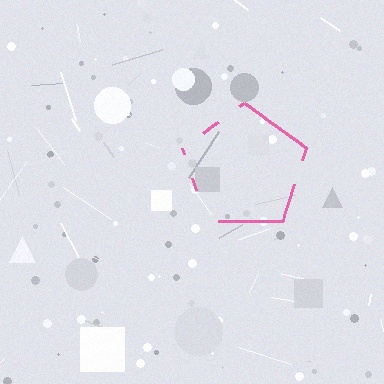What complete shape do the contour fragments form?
The contour fragments form a pentagon.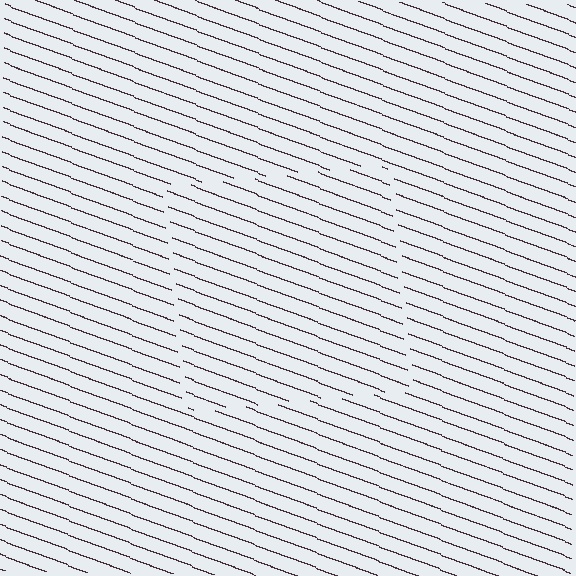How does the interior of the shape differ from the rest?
The interior of the shape contains the same grating, shifted by half a period — the contour is defined by the phase discontinuity where line-ends from the inner and outer gratings abut.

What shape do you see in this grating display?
An illusory square. The interior of the shape contains the same grating, shifted by half a period — the contour is defined by the phase discontinuity where line-ends from the inner and outer gratings abut.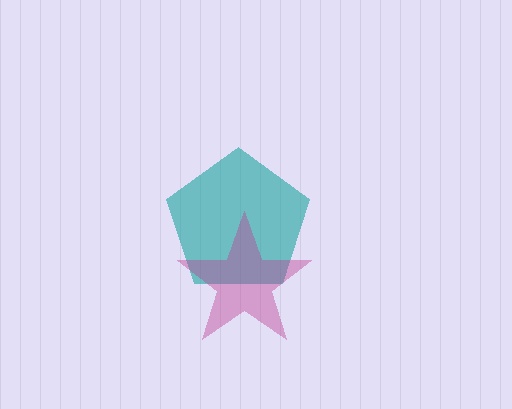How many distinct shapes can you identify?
There are 2 distinct shapes: a teal pentagon, a magenta star.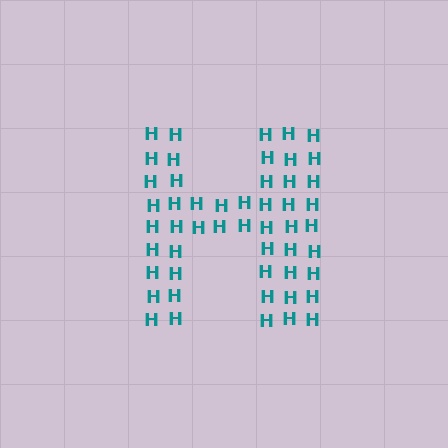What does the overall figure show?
The overall figure shows the letter H.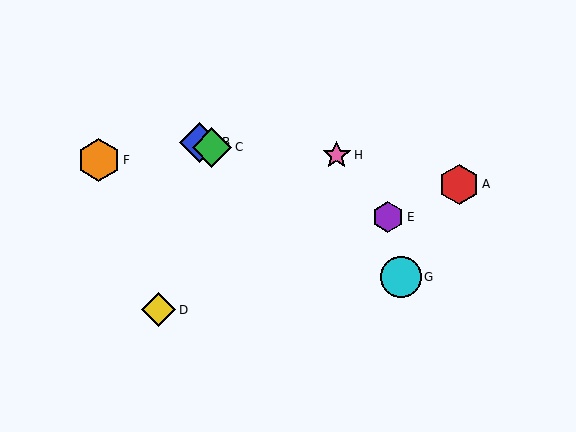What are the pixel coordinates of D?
Object D is at (158, 310).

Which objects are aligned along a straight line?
Objects B, C, E are aligned along a straight line.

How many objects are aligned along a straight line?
3 objects (B, C, E) are aligned along a straight line.